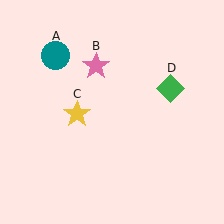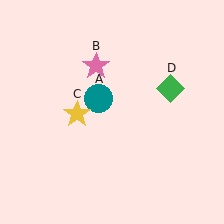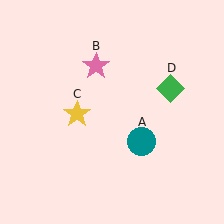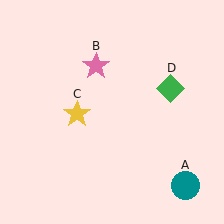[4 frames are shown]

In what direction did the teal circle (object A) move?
The teal circle (object A) moved down and to the right.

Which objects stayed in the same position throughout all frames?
Pink star (object B) and yellow star (object C) and green diamond (object D) remained stationary.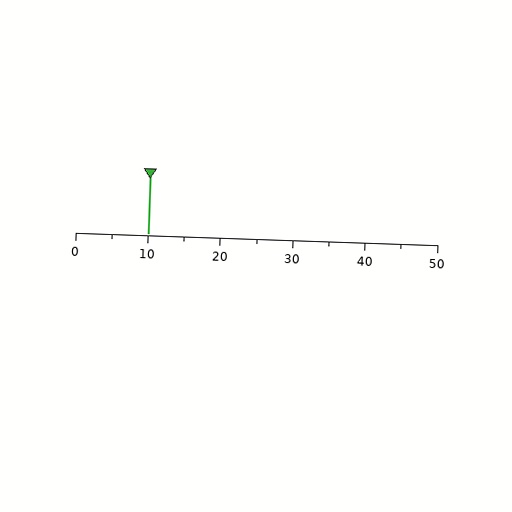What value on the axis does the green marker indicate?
The marker indicates approximately 10.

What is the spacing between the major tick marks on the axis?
The major ticks are spaced 10 apart.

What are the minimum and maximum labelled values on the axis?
The axis runs from 0 to 50.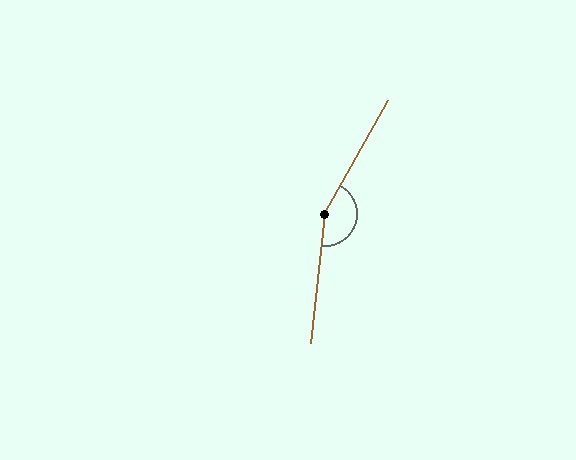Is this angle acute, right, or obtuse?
It is obtuse.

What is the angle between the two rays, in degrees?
Approximately 157 degrees.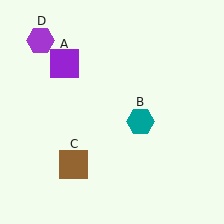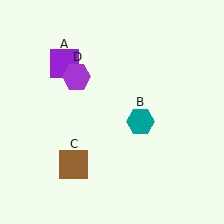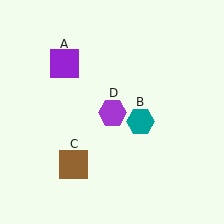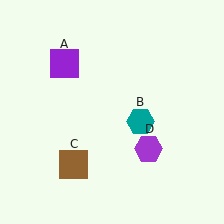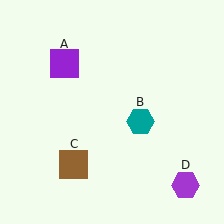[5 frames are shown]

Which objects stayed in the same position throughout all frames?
Purple square (object A) and teal hexagon (object B) and brown square (object C) remained stationary.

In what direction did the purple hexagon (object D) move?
The purple hexagon (object D) moved down and to the right.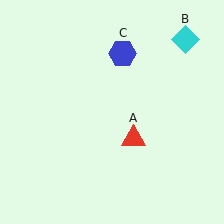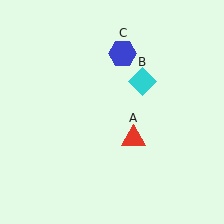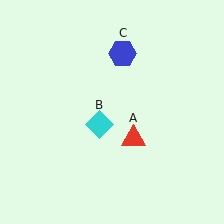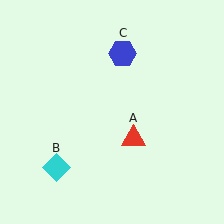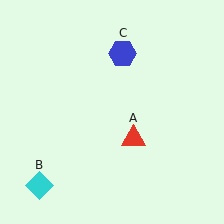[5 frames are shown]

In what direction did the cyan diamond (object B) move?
The cyan diamond (object B) moved down and to the left.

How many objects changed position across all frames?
1 object changed position: cyan diamond (object B).